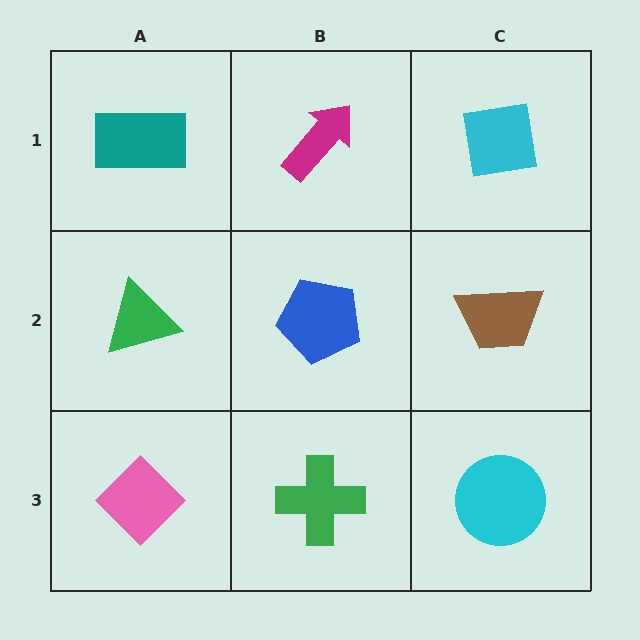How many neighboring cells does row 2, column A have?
3.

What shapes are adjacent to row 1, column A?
A green triangle (row 2, column A), a magenta arrow (row 1, column B).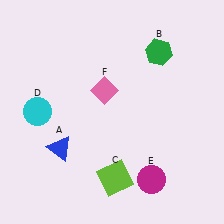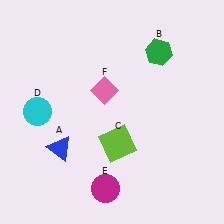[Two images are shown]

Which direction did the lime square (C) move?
The lime square (C) moved up.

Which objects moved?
The objects that moved are: the lime square (C), the magenta circle (E).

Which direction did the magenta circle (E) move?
The magenta circle (E) moved left.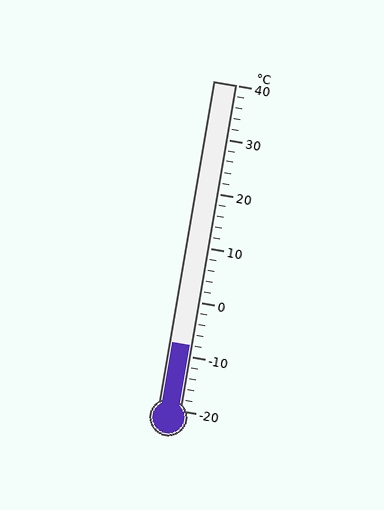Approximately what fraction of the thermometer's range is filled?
The thermometer is filled to approximately 20% of its range.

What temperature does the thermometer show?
The thermometer shows approximately -8°C.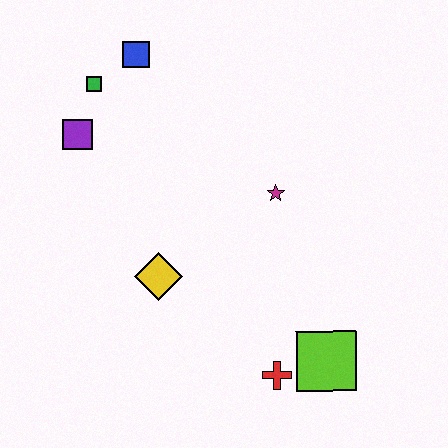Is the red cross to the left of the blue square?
No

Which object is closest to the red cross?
The lime square is closest to the red cross.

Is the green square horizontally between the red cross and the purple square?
Yes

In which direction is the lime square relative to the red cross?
The lime square is to the right of the red cross.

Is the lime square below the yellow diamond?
Yes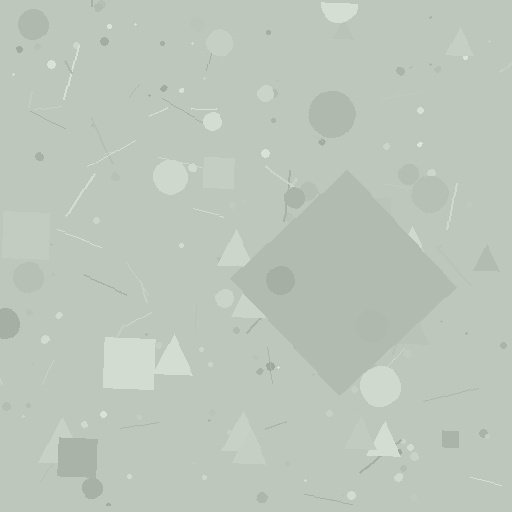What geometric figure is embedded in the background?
A diamond is embedded in the background.